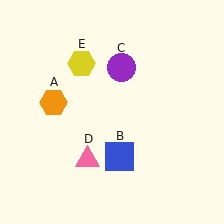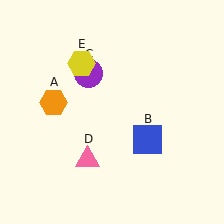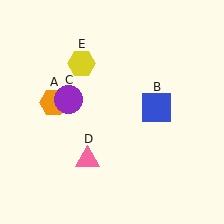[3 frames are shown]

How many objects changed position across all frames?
2 objects changed position: blue square (object B), purple circle (object C).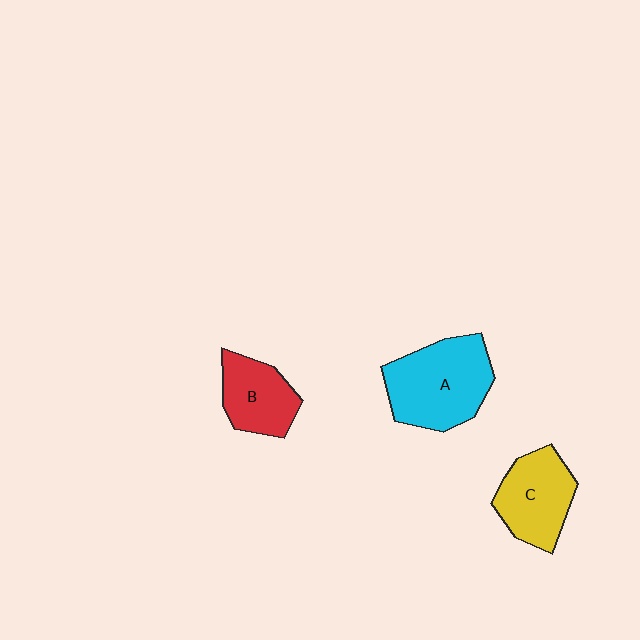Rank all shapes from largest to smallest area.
From largest to smallest: A (cyan), C (yellow), B (red).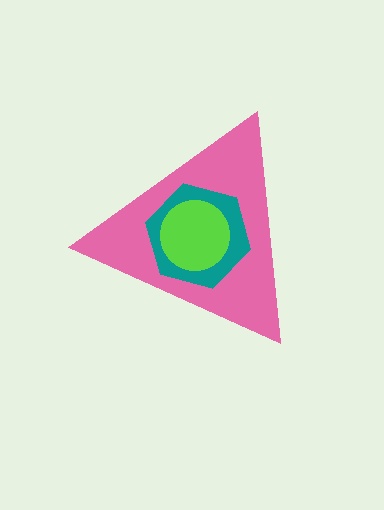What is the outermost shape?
The pink triangle.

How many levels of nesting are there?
3.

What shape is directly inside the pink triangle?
The teal hexagon.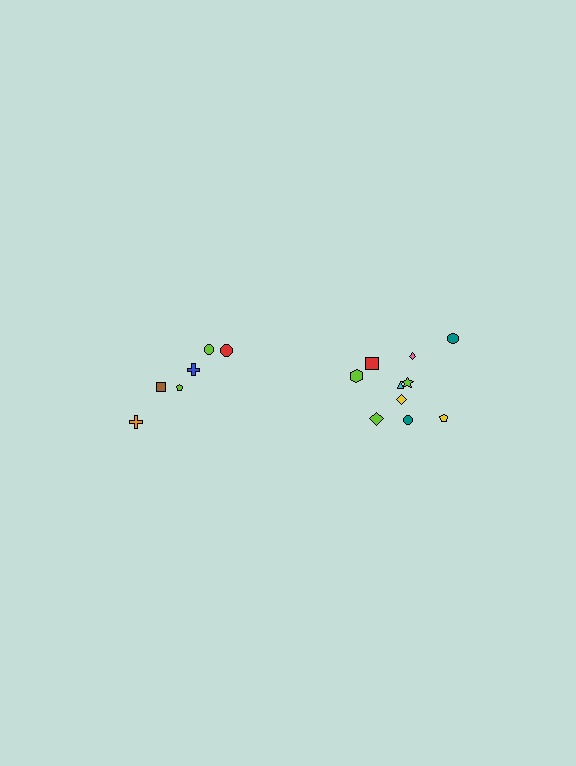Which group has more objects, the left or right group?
The right group.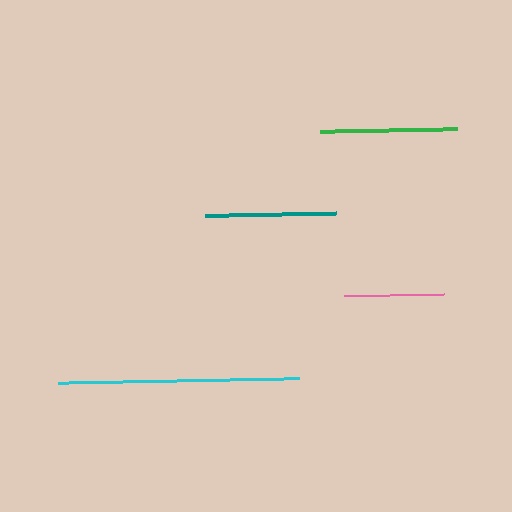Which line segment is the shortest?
The pink line is the shortest at approximately 100 pixels.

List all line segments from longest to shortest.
From longest to shortest: cyan, green, teal, pink.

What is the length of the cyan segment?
The cyan segment is approximately 241 pixels long.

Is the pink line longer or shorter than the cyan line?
The cyan line is longer than the pink line.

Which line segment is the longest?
The cyan line is the longest at approximately 241 pixels.